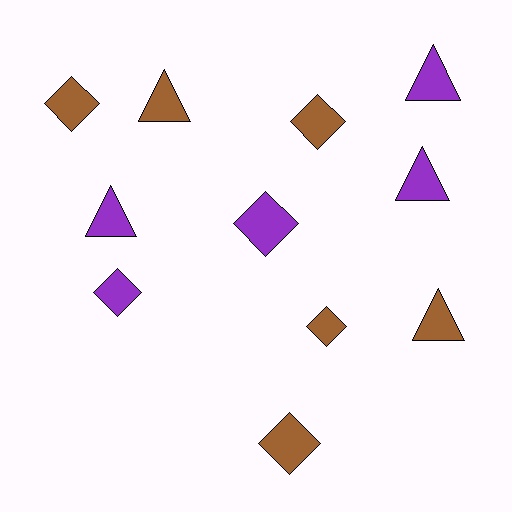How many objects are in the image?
There are 11 objects.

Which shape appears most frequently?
Diamond, with 6 objects.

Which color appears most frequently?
Brown, with 6 objects.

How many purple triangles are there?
There are 3 purple triangles.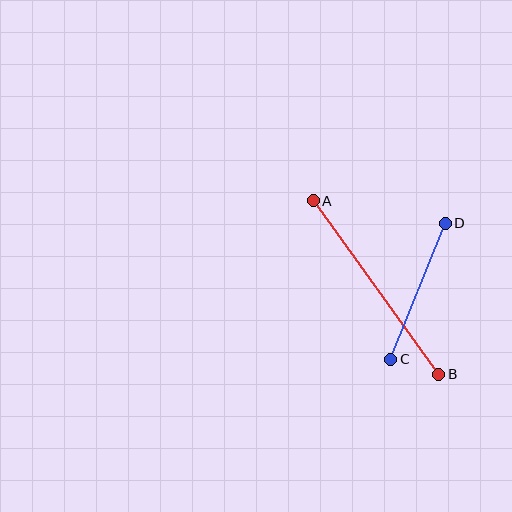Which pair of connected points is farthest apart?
Points A and B are farthest apart.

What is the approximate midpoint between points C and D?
The midpoint is at approximately (418, 291) pixels.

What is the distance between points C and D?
The distance is approximately 146 pixels.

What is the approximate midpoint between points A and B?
The midpoint is at approximately (376, 287) pixels.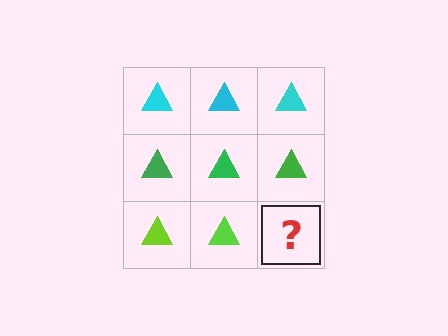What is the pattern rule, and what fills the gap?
The rule is that each row has a consistent color. The gap should be filled with a lime triangle.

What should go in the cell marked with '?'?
The missing cell should contain a lime triangle.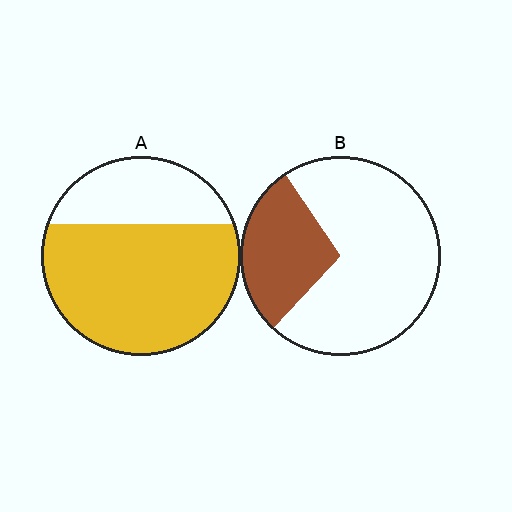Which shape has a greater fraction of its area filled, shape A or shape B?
Shape A.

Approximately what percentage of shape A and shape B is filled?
A is approximately 70% and B is approximately 30%.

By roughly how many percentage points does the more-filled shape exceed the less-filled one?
By roughly 40 percentage points (A over B).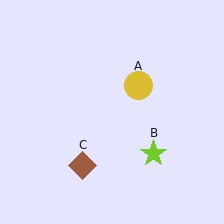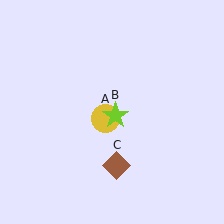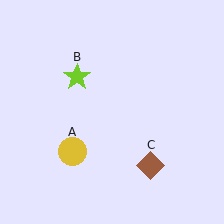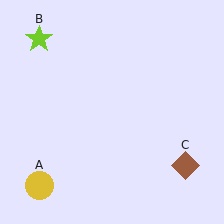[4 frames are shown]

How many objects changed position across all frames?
3 objects changed position: yellow circle (object A), lime star (object B), brown diamond (object C).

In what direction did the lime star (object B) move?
The lime star (object B) moved up and to the left.